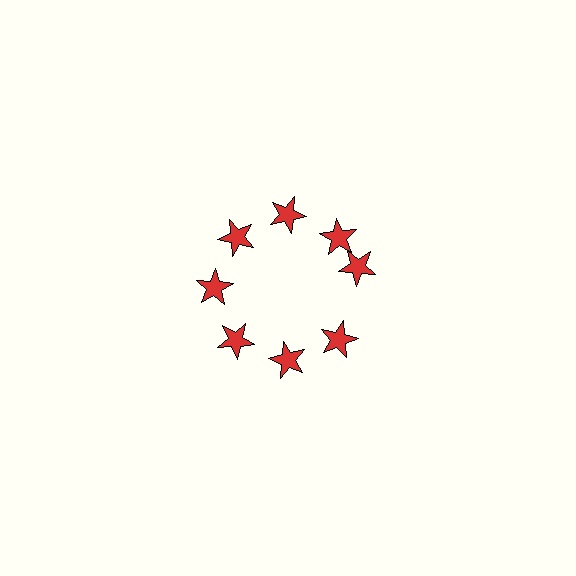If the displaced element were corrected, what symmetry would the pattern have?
It would have 8-fold rotational symmetry — the pattern would map onto itself every 45 degrees.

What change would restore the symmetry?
The symmetry would be restored by rotating it back into even spacing with its neighbors so that all 8 stars sit at equal angles and equal distance from the center.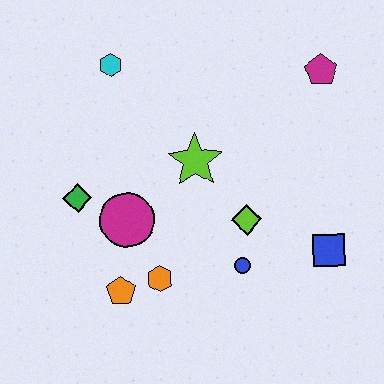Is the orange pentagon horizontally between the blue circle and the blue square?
No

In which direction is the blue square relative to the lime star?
The blue square is to the right of the lime star.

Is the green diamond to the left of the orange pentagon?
Yes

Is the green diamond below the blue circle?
No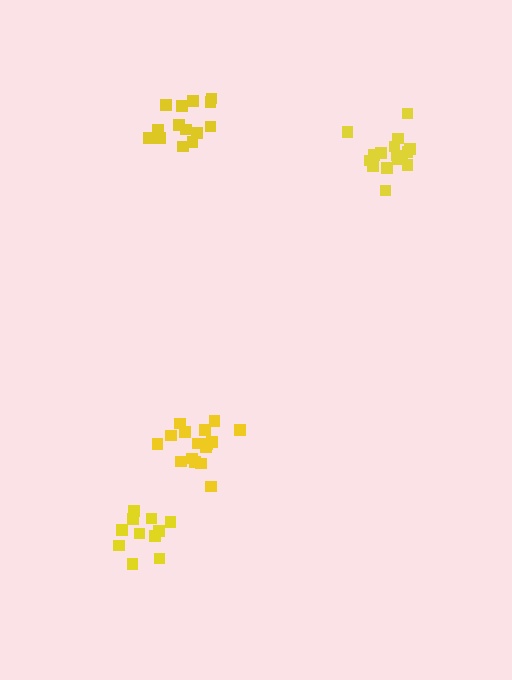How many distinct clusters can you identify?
There are 4 distinct clusters.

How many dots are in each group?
Group 1: 14 dots, Group 2: 16 dots, Group 3: 11 dots, Group 4: 16 dots (57 total).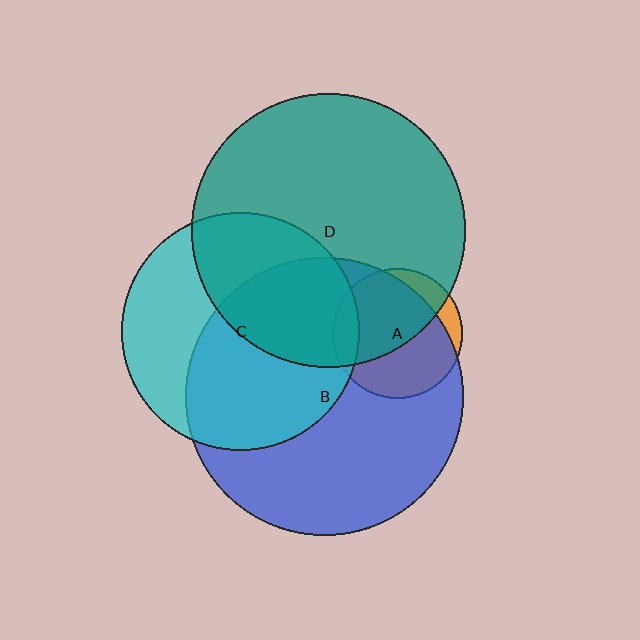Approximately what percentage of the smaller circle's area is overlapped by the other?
Approximately 60%.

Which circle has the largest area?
Circle B (blue).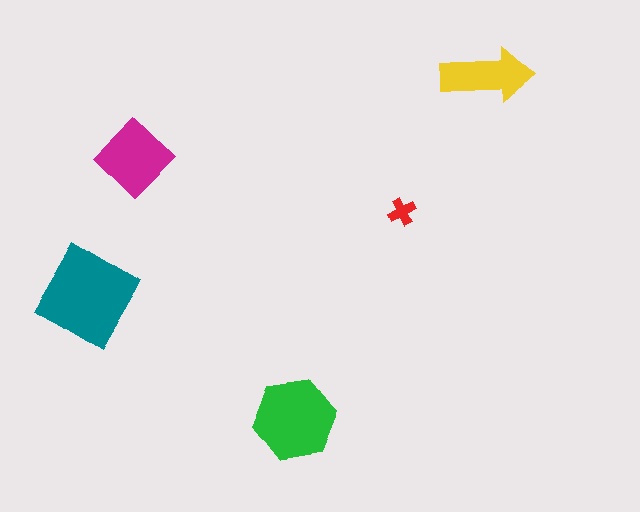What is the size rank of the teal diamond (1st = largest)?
1st.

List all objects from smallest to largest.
The red cross, the yellow arrow, the magenta diamond, the green hexagon, the teal diamond.